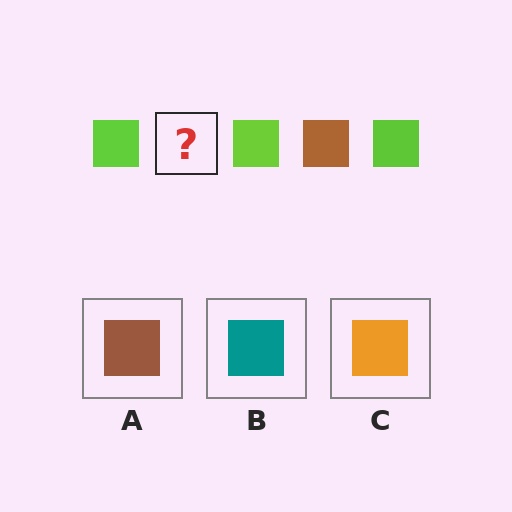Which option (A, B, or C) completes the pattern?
A.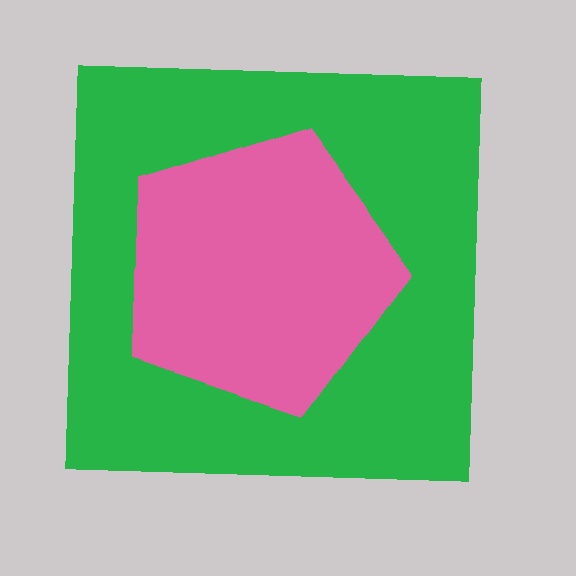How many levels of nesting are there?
2.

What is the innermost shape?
The pink pentagon.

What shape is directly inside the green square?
The pink pentagon.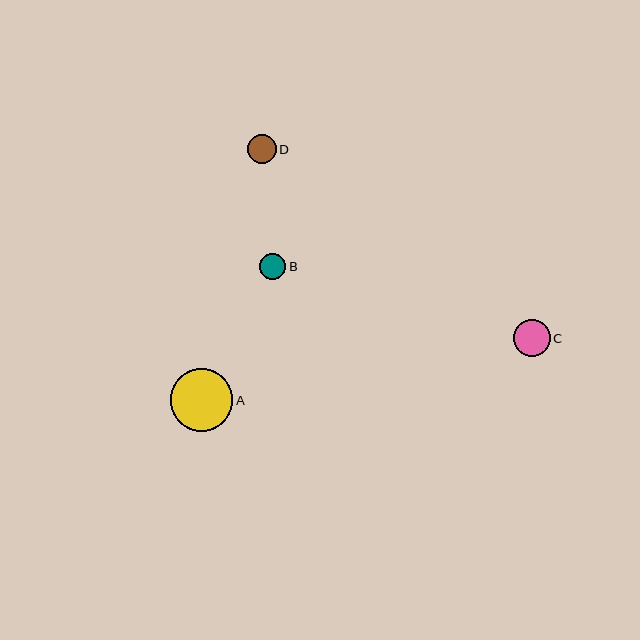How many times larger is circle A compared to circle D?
Circle A is approximately 2.2 times the size of circle D.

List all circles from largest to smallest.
From largest to smallest: A, C, D, B.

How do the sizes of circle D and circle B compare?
Circle D and circle B are approximately the same size.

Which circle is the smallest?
Circle B is the smallest with a size of approximately 27 pixels.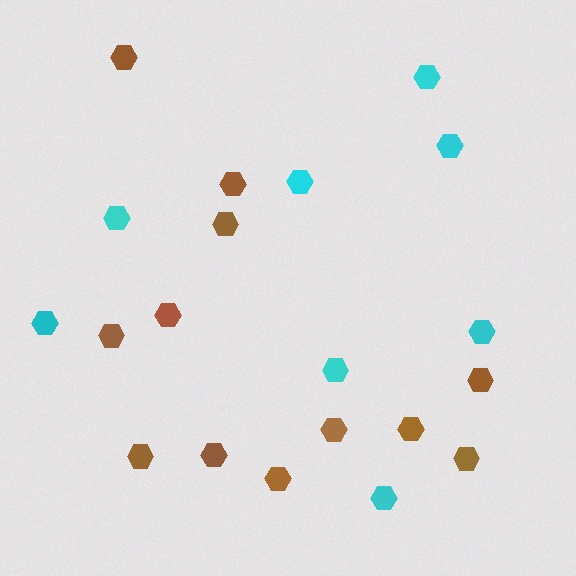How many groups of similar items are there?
There are 2 groups: one group of brown hexagons (12) and one group of cyan hexagons (8).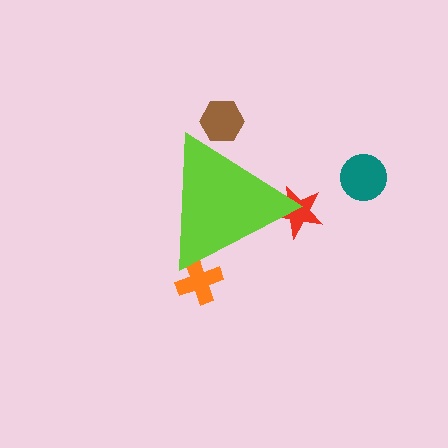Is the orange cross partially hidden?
Yes, the orange cross is partially hidden behind the lime triangle.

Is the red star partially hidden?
Yes, the red star is partially hidden behind the lime triangle.